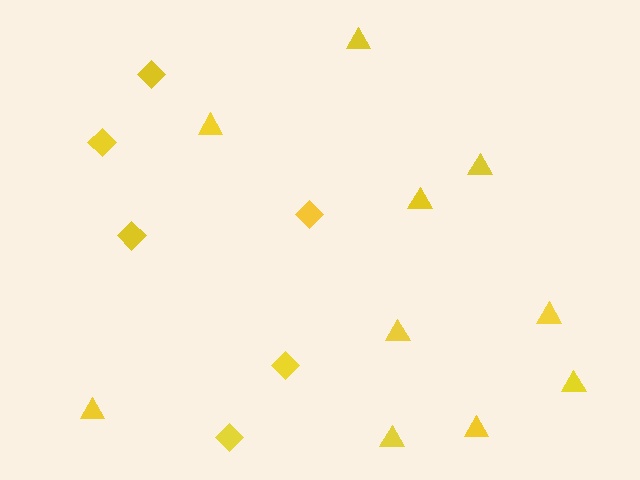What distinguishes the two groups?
There are 2 groups: one group of diamonds (6) and one group of triangles (10).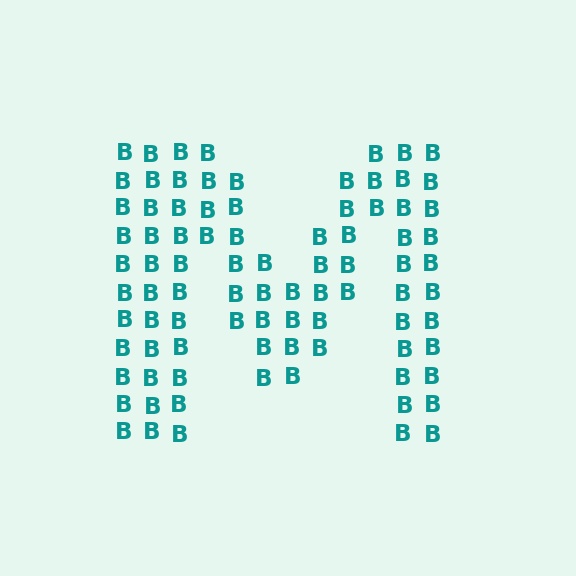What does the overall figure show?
The overall figure shows the letter M.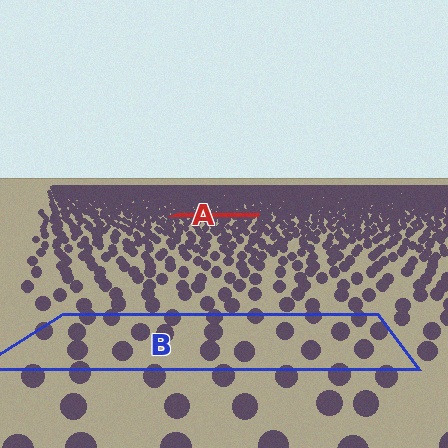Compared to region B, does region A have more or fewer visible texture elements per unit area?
Region A has more texture elements per unit area — they are packed more densely because it is farther away.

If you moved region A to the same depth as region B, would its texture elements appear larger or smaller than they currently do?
They would appear larger. At a closer depth, the same texture elements are projected at a bigger on-screen size.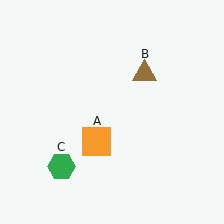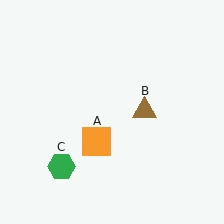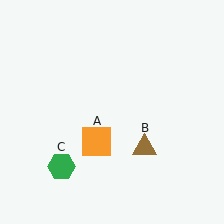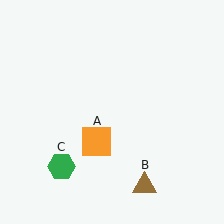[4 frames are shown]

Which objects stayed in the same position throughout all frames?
Orange square (object A) and green hexagon (object C) remained stationary.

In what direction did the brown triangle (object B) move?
The brown triangle (object B) moved down.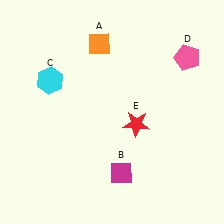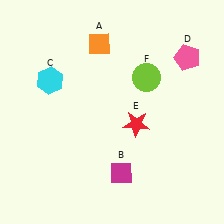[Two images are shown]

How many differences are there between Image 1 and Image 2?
There is 1 difference between the two images.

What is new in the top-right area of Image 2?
A lime circle (F) was added in the top-right area of Image 2.